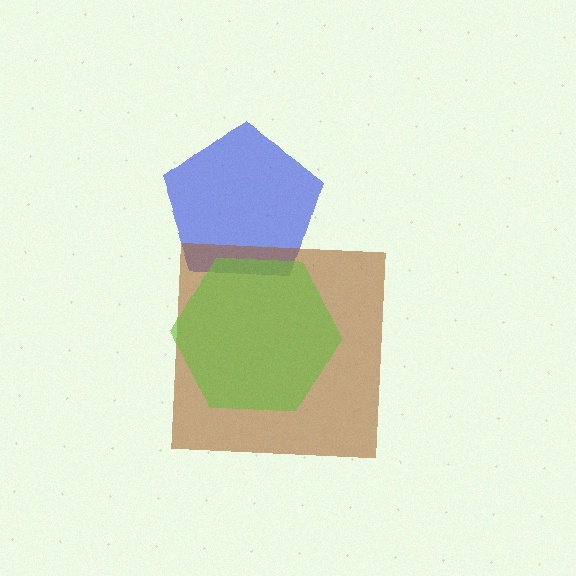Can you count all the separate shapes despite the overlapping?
Yes, there are 3 separate shapes.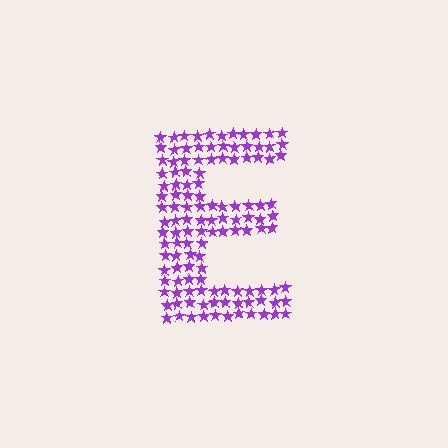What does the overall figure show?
The overall figure shows the letter E.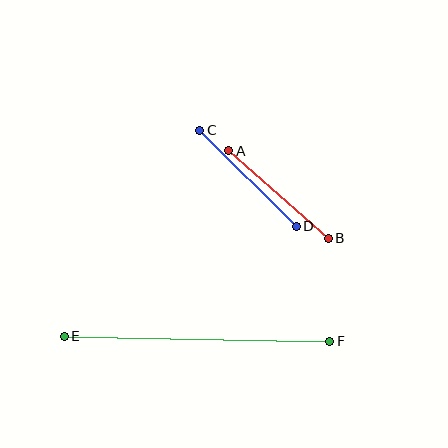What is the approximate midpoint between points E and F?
The midpoint is at approximately (197, 339) pixels.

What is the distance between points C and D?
The distance is approximately 136 pixels.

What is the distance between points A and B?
The distance is approximately 133 pixels.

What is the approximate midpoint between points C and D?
The midpoint is at approximately (248, 178) pixels.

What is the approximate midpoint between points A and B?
The midpoint is at approximately (278, 195) pixels.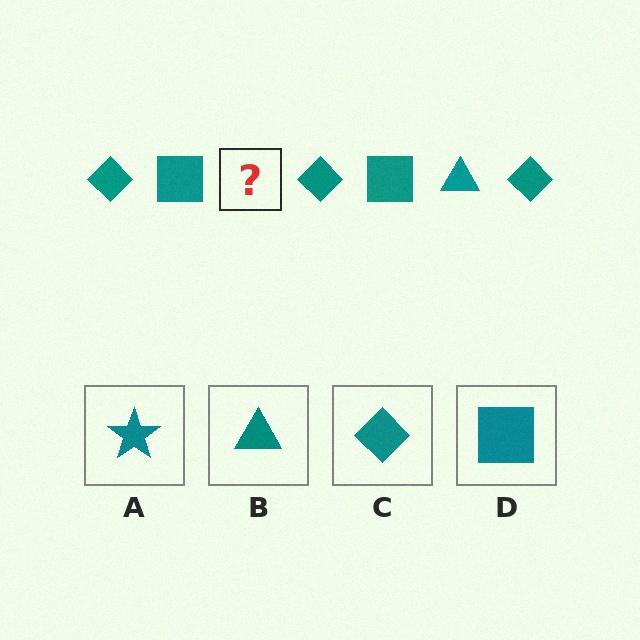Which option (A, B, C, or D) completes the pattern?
B.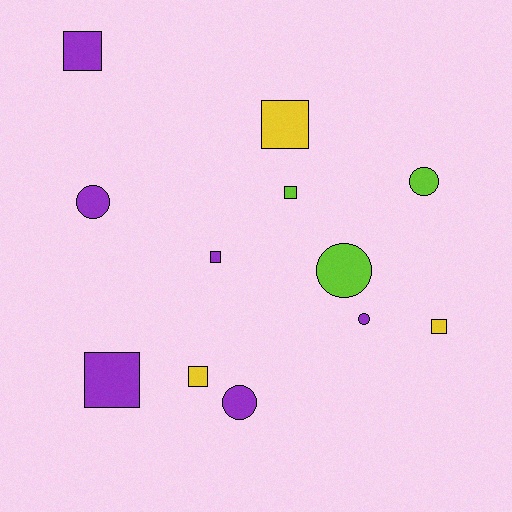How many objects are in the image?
There are 12 objects.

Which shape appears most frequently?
Square, with 7 objects.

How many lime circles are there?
There are 2 lime circles.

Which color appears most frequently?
Purple, with 6 objects.